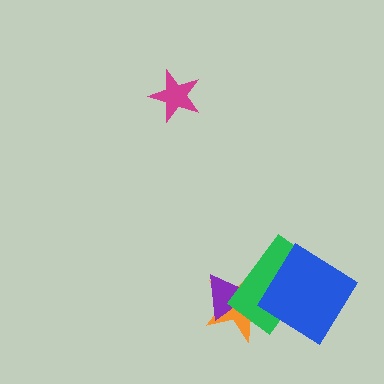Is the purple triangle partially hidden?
Yes, it is partially covered by another shape.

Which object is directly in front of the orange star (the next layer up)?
The purple triangle is directly in front of the orange star.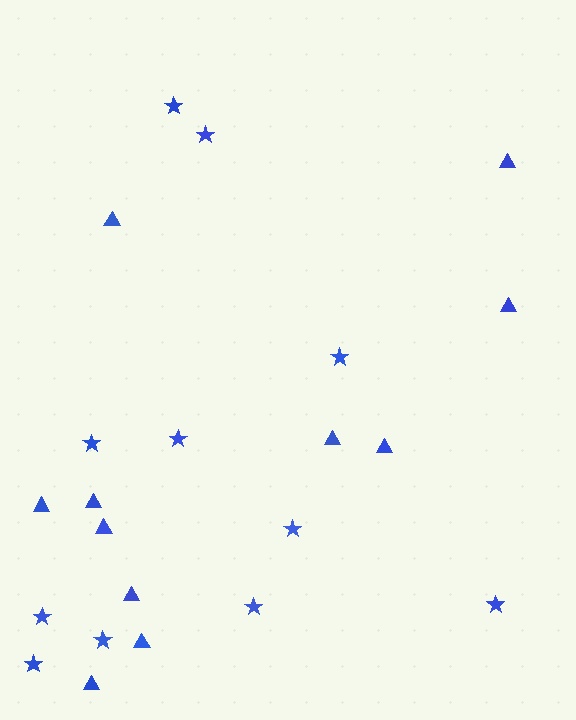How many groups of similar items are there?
There are 2 groups: one group of stars (11) and one group of triangles (11).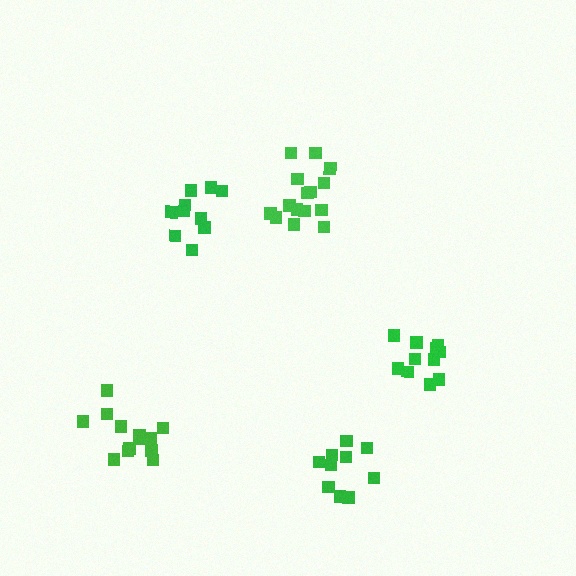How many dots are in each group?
Group 1: 13 dots, Group 2: 15 dots, Group 3: 11 dots, Group 4: 10 dots, Group 5: 10 dots (59 total).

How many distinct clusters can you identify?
There are 5 distinct clusters.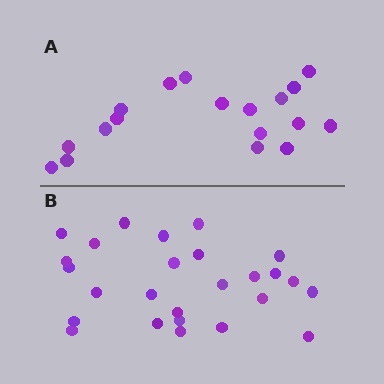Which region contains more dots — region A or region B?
Region B (the bottom region) has more dots.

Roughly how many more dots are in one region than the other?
Region B has roughly 8 or so more dots than region A.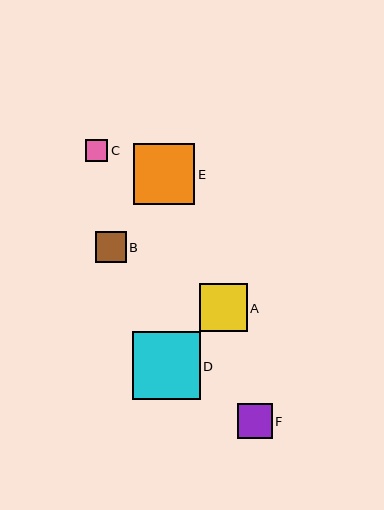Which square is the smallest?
Square C is the smallest with a size of approximately 22 pixels.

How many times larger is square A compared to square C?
Square A is approximately 2.2 times the size of square C.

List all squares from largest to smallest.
From largest to smallest: D, E, A, F, B, C.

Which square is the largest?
Square D is the largest with a size of approximately 68 pixels.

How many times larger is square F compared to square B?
Square F is approximately 1.1 times the size of square B.